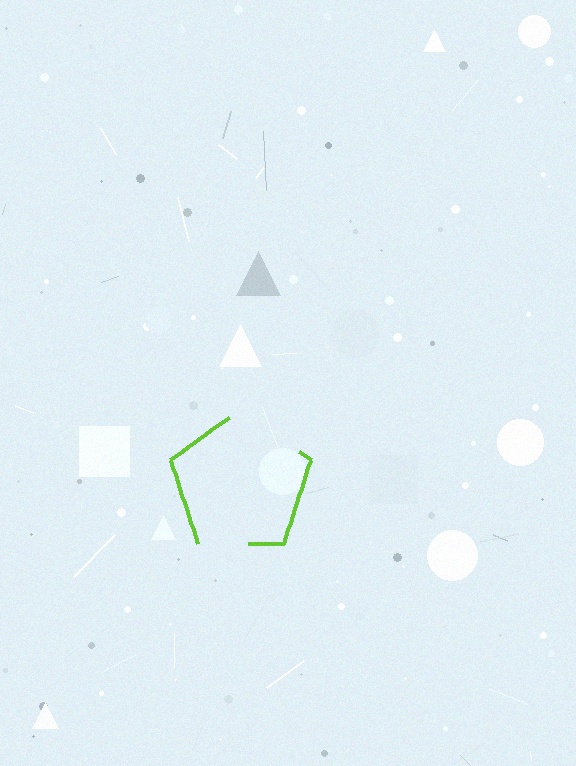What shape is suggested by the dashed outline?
The dashed outline suggests a pentagon.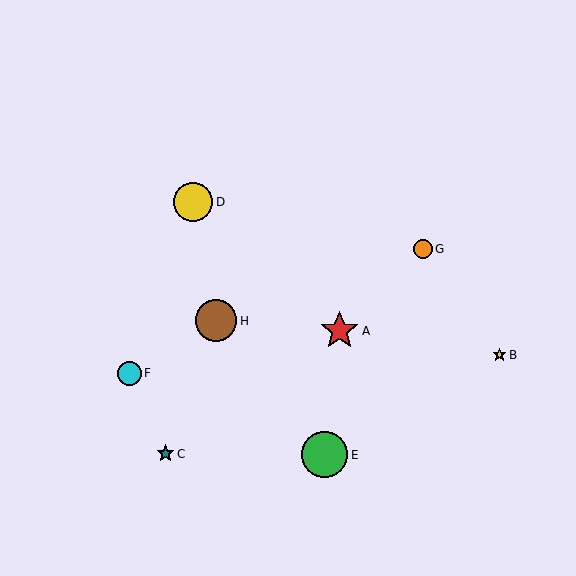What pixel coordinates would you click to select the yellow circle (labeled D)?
Click at (193, 202) to select the yellow circle D.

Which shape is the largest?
The green circle (labeled E) is the largest.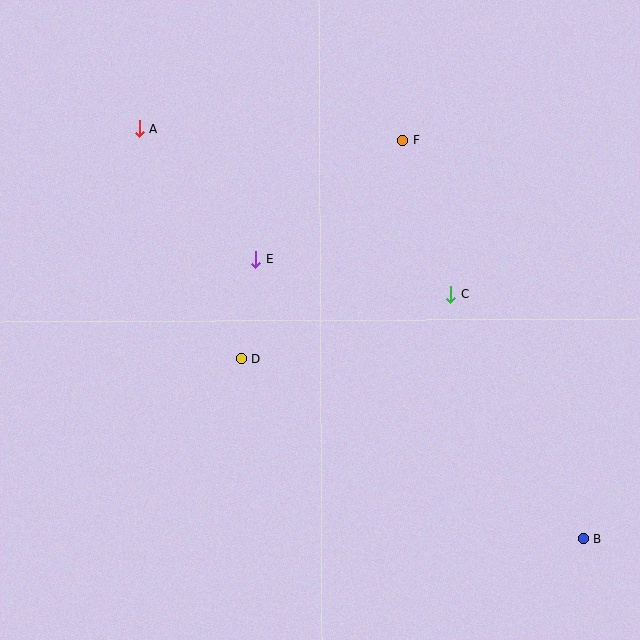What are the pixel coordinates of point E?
Point E is at (256, 259).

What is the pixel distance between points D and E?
The distance between D and E is 101 pixels.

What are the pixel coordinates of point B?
Point B is at (583, 539).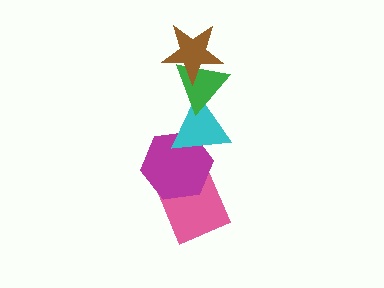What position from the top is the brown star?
The brown star is 1st from the top.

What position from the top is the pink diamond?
The pink diamond is 5th from the top.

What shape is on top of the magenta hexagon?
The cyan triangle is on top of the magenta hexagon.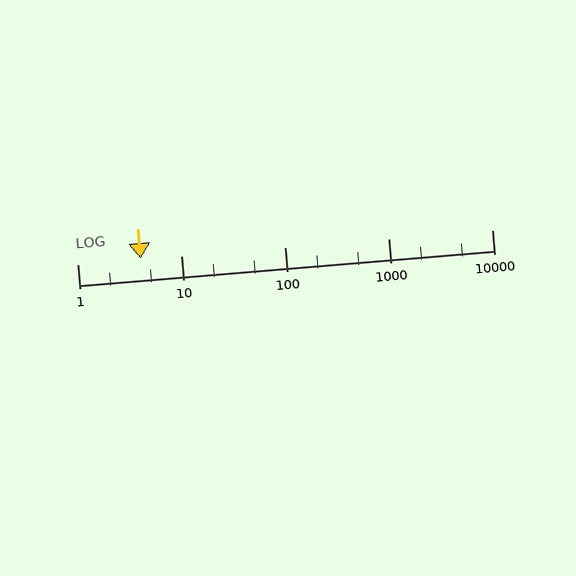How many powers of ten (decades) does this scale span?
The scale spans 4 decades, from 1 to 10000.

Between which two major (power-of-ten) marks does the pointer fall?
The pointer is between 1 and 10.